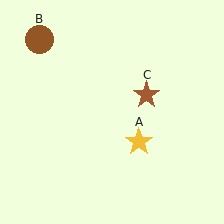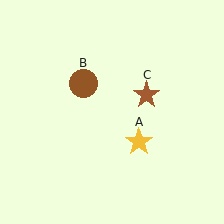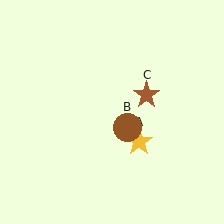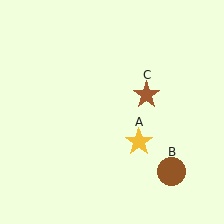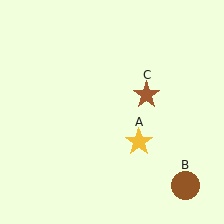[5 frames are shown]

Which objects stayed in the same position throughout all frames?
Yellow star (object A) and brown star (object C) remained stationary.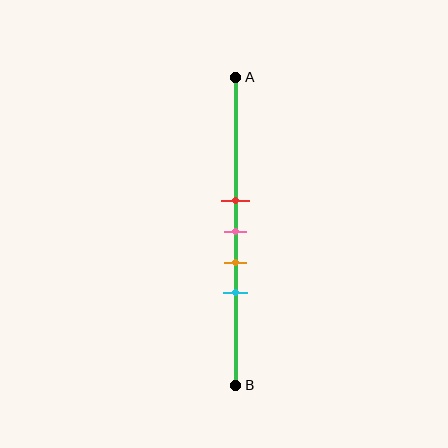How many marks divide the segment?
There are 4 marks dividing the segment.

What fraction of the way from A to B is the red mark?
The red mark is approximately 40% (0.4) of the way from A to B.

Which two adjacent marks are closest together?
The red and pink marks are the closest adjacent pair.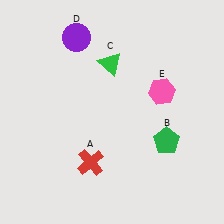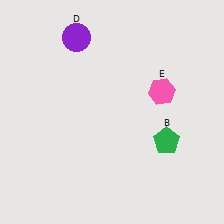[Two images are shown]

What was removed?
The red cross (A), the green triangle (C) were removed in Image 2.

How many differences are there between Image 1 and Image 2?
There are 2 differences between the two images.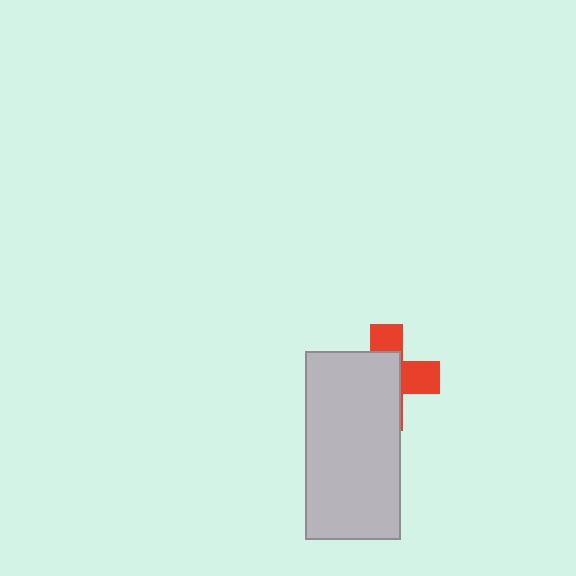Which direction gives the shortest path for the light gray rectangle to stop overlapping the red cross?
Moving toward the lower-left gives the shortest separation.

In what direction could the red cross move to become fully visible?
The red cross could move toward the upper-right. That would shift it out from behind the light gray rectangle entirely.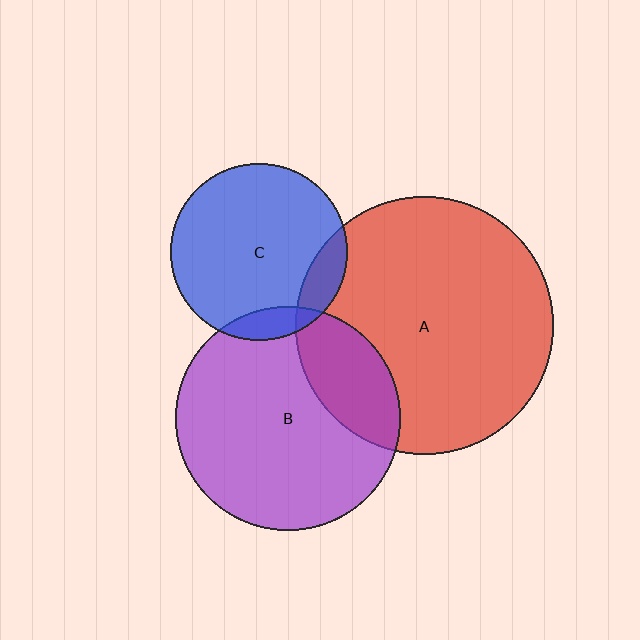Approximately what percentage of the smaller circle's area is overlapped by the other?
Approximately 10%.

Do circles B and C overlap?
Yes.